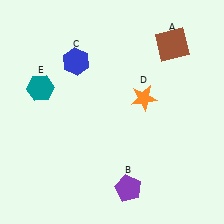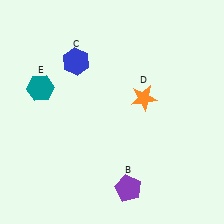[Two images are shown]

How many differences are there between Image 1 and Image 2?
There is 1 difference between the two images.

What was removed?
The brown square (A) was removed in Image 2.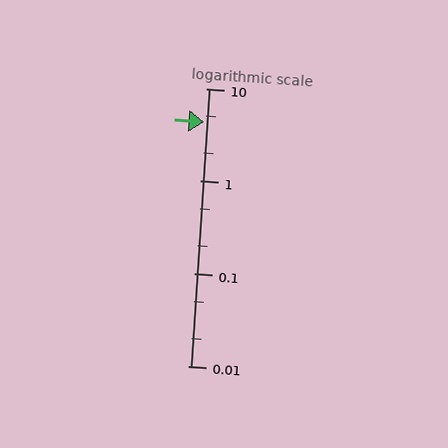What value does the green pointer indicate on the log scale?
The pointer indicates approximately 4.3.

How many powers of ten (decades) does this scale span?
The scale spans 3 decades, from 0.01 to 10.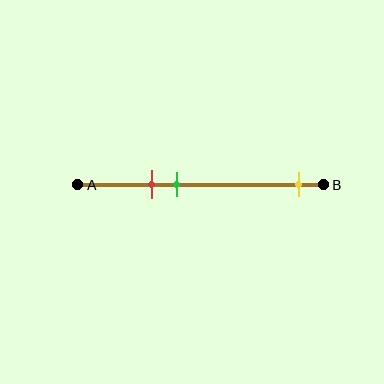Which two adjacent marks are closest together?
The red and green marks are the closest adjacent pair.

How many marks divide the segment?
There are 3 marks dividing the segment.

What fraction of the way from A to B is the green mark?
The green mark is approximately 40% (0.4) of the way from A to B.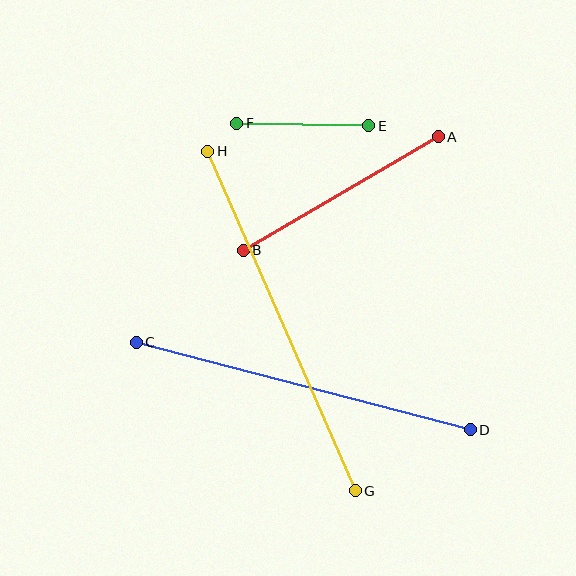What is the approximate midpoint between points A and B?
The midpoint is at approximately (341, 194) pixels.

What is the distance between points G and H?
The distance is approximately 370 pixels.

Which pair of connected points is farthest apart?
Points G and H are farthest apart.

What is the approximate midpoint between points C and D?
The midpoint is at approximately (303, 386) pixels.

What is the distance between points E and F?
The distance is approximately 132 pixels.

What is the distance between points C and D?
The distance is approximately 345 pixels.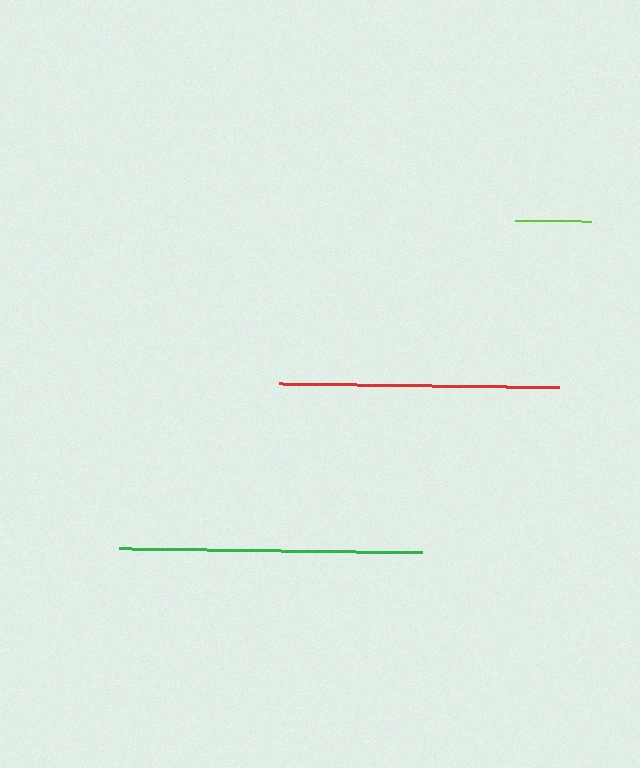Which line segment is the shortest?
The lime line is the shortest at approximately 76 pixels.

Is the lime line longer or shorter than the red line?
The red line is longer than the lime line.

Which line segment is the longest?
The green line is the longest at approximately 303 pixels.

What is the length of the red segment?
The red segment is approximately 280 pixels long.